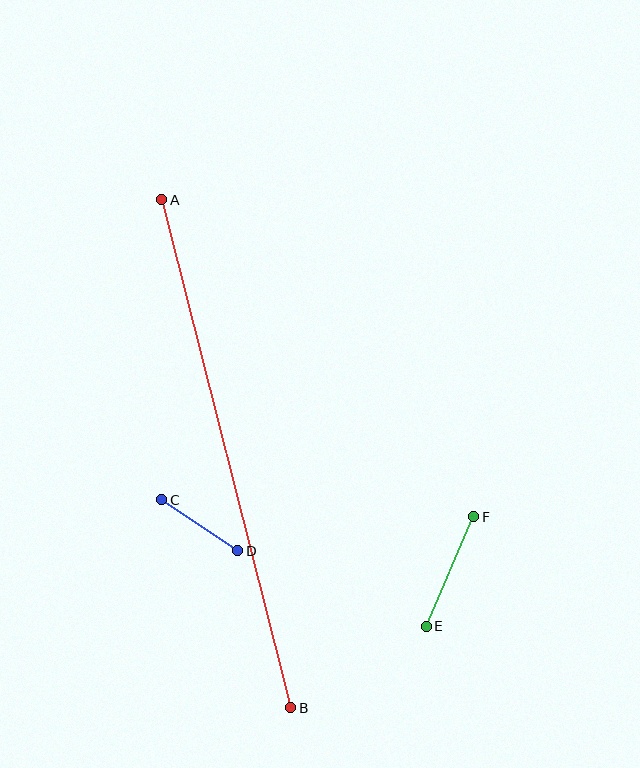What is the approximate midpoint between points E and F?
The midpoint is at approximately (450, 571) pixels.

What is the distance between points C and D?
The distance is approximately 92 pixels.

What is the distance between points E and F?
The distance is approximately 119 pixels.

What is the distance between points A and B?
The distance is approximately 524 pixels.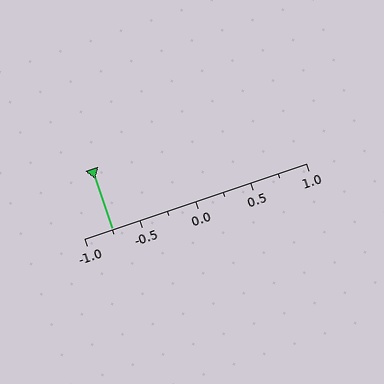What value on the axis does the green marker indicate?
The marker indicates approximately -0.75.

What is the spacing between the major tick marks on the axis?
The major ticks are spaced 0.5 apart.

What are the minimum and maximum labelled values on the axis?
The axis runs from -1.0 to 1.0.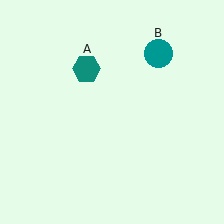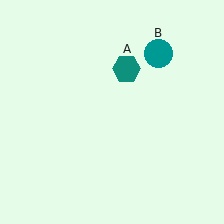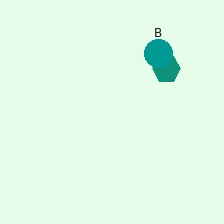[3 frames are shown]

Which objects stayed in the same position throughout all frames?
Teal circle (object B) remained stationary.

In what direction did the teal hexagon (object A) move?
The teal hexagon (object A) moved right.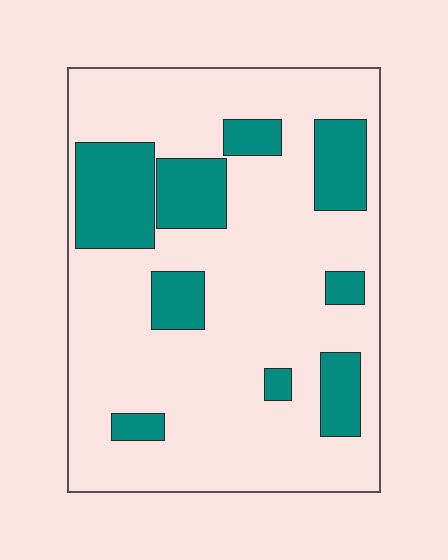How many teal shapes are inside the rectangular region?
9.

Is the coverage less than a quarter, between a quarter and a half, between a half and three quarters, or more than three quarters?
Less than a quarter.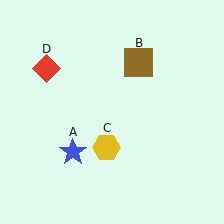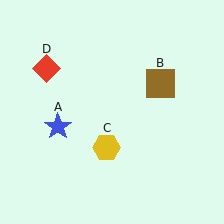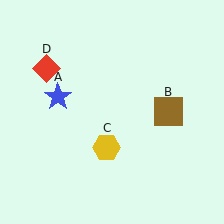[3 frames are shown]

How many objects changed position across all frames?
2 objects changed position: blue star (object A), brown square (object B).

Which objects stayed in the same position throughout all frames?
Yellow hexagon (object C) and red diamond (object D) remained stationary.